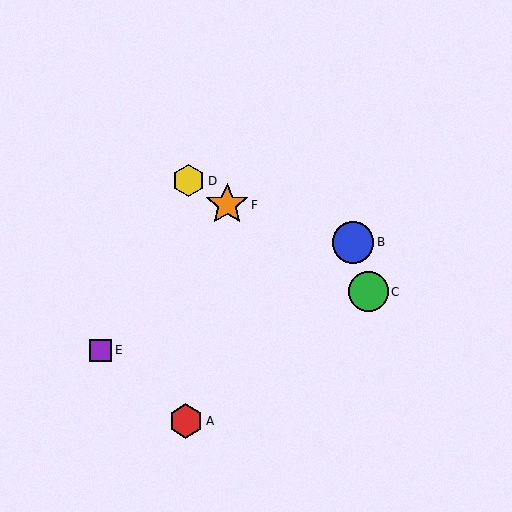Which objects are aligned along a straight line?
Objects C, D, F are aligned along a straight line.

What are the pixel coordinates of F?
Object F is at (227, 205).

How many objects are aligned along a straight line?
3 objects (C, D, F) are aligned along a straight line.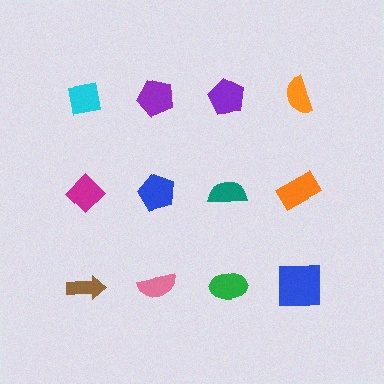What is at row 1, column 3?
A purple pentagon.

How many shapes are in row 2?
4 shapes.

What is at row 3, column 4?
A blue square.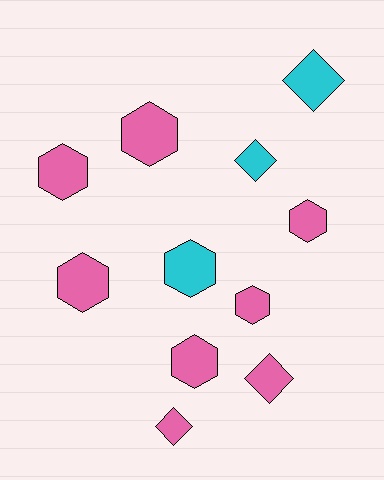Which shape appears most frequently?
Hexagon, with 7 objects.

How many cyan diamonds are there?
There are 2 cyan diamonds.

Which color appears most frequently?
Pink, with 8 objects.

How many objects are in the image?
There are 11 objects.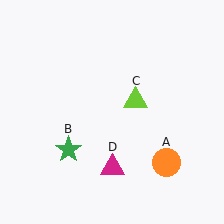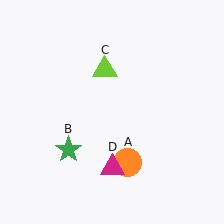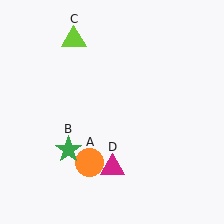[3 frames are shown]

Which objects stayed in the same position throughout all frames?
Green star (object B) and magenta triangle (object D) remained stationary.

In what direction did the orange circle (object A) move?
The orange circle (object A) moved left.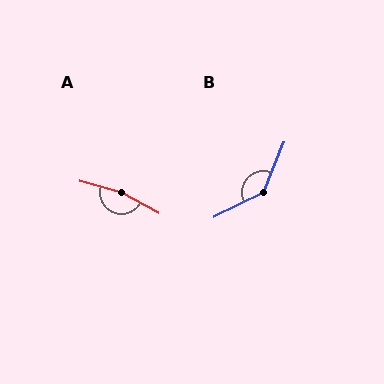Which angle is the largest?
A, at approximately 167 degrees.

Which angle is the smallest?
B, at approximately 139 degrees.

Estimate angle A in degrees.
Approximately 167 degrees.